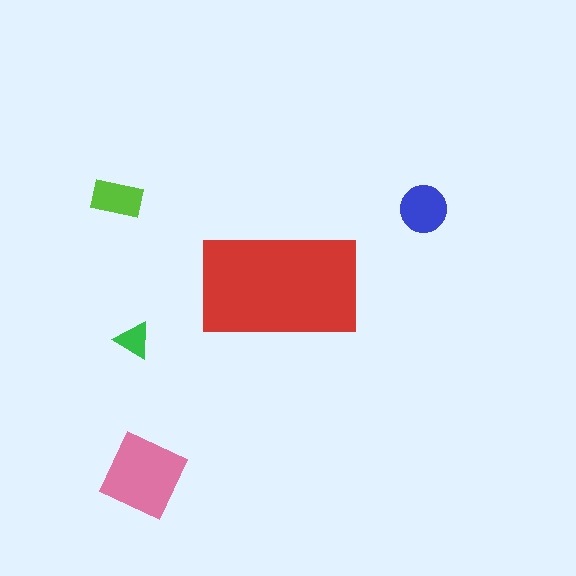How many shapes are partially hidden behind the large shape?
0 shapes are partially hidden.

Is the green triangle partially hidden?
No, the green triangle is fully visible.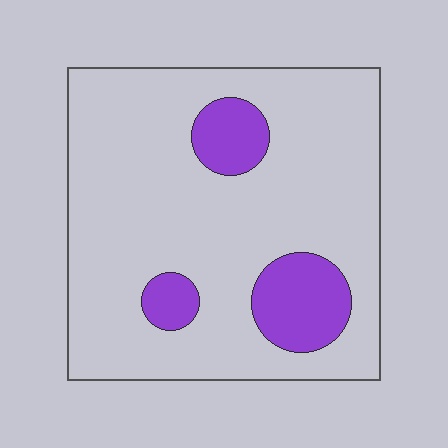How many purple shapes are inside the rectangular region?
3.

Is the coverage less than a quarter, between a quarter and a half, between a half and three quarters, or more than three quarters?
Less than a quarter.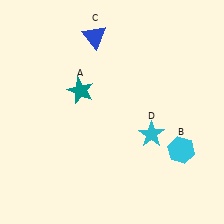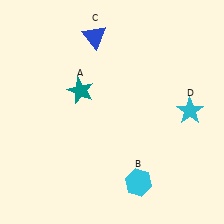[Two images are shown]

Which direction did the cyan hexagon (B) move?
The cyan hexagon (B) moved left.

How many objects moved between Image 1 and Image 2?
2 objects moved between the two images.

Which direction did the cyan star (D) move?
The cyan star (D) moved right.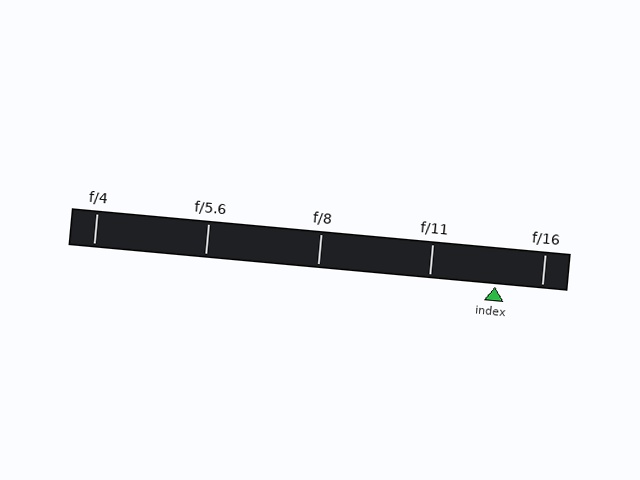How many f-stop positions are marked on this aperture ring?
There are 5 f-stop positions marked.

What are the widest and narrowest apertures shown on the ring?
The widest aperture shown is f/4 and the narrowest is f/16.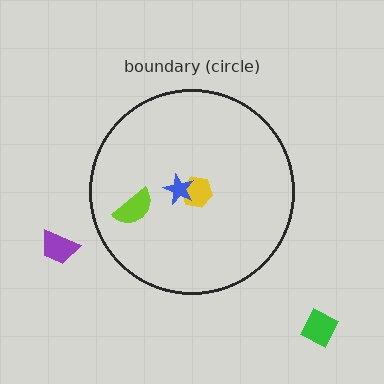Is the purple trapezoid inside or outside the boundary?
Outside.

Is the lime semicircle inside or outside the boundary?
Inside.